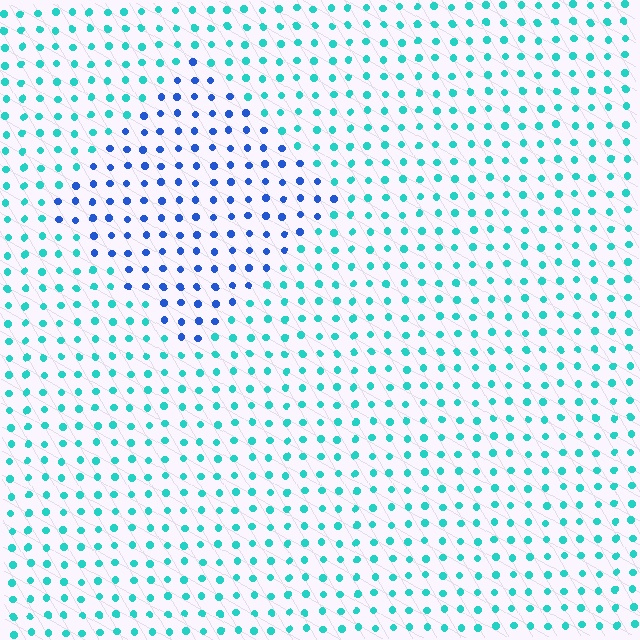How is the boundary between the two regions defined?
The boundary is defined purely by a slight shift in hue (about 47 degrees). Spacing, size, and orientation are identical on both sides.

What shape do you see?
I see a diamond.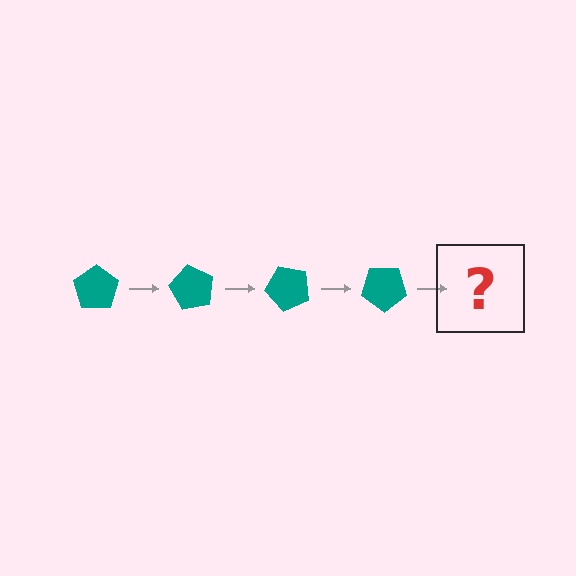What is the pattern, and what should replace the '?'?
The pattern is that the pentagon rotates 60 degrees each step. The '?' should be a teal pentagon rotated 240 degrees.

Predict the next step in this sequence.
The next step is a teal pentagon rotated 240 degrees.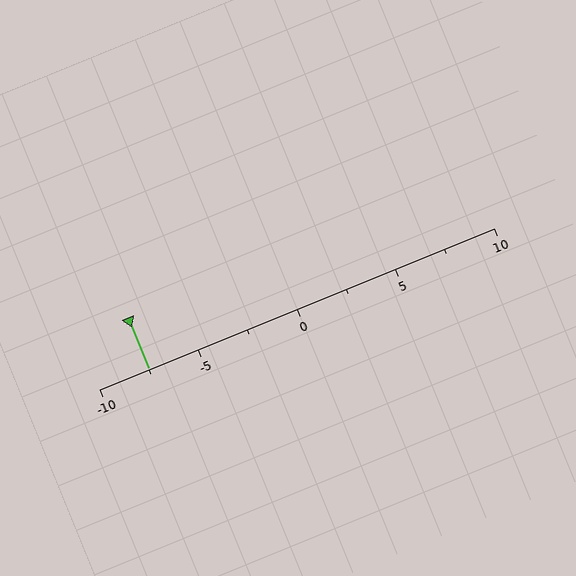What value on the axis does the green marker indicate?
The marker indicates approximately -7.5.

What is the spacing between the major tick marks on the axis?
The major ticks are spaced 5 apart.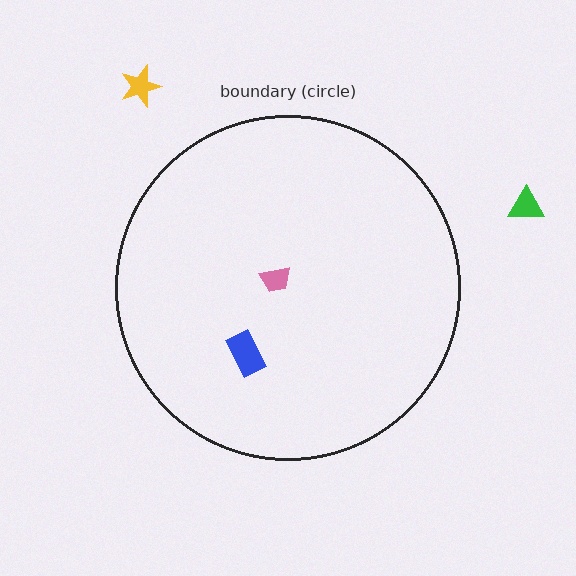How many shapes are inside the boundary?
2 inside, 2 outside.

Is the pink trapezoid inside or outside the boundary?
Inside.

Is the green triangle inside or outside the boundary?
Outside.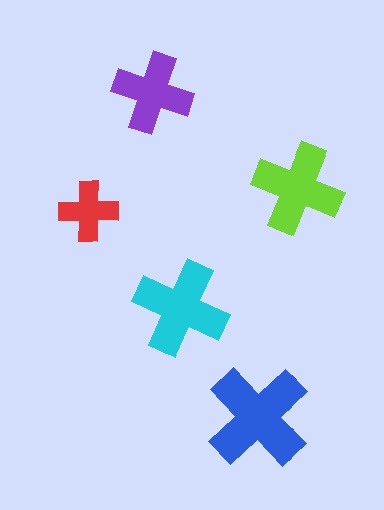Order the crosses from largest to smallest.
the blue one, the cyan one, the lime one, the purple one, the red one.